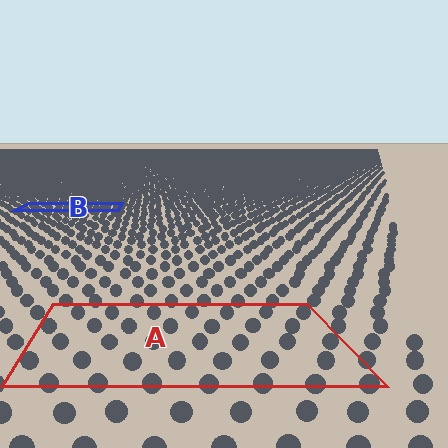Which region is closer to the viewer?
Region A is closer. The texture elements there are larger and more spread out.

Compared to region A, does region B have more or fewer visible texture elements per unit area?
Region B has more texture elements per unit area — they are packed more densely because it is farther away.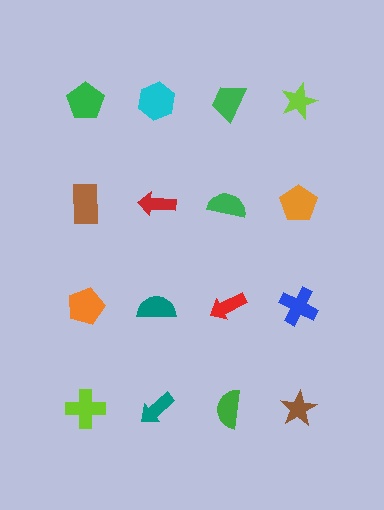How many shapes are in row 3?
4 shapes.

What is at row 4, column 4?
A brown star.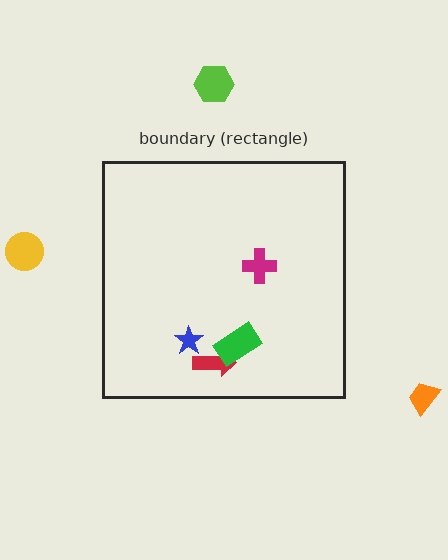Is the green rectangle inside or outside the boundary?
Inside.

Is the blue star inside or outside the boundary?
Inside.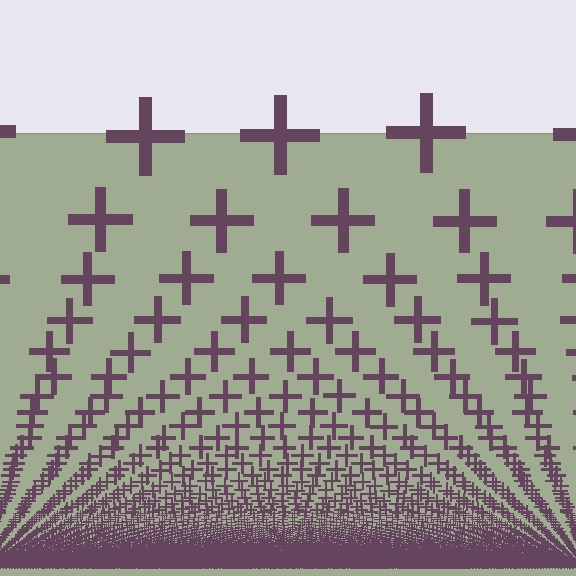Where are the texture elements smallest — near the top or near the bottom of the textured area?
Near the bottom.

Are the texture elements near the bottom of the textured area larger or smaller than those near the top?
Smaller. The gradient is inverted — elements near the bottom are smaller and denser.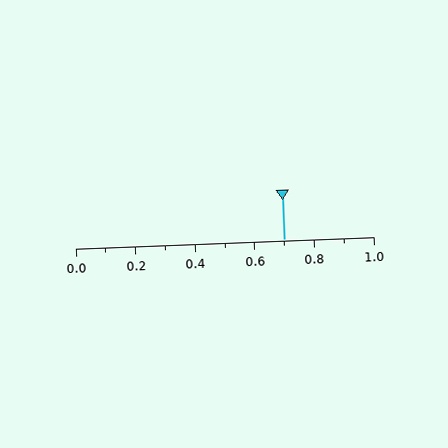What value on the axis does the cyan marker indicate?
The marker indicates approximately 0.7.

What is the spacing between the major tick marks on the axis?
The major ticks are spaced 0.2 apart.